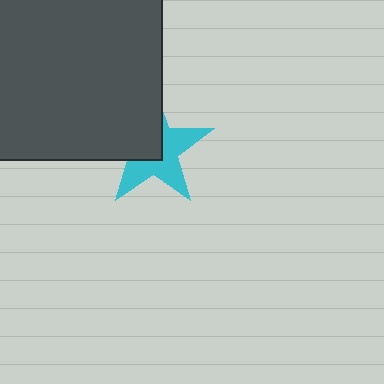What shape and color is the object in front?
The object in front is a dark gray square.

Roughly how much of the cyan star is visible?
About half of it is visible (roughly 52%).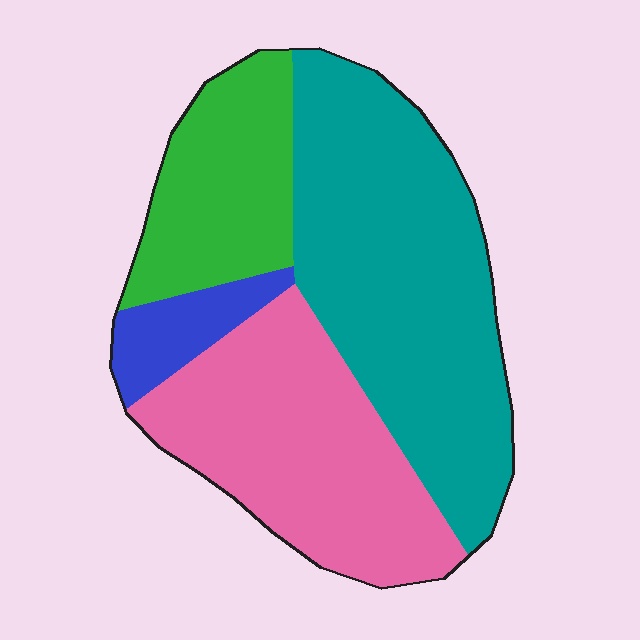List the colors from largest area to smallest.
From largest to smallest: teal, pink, green, blue.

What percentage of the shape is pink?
Pink covers roughly 30% of the shape.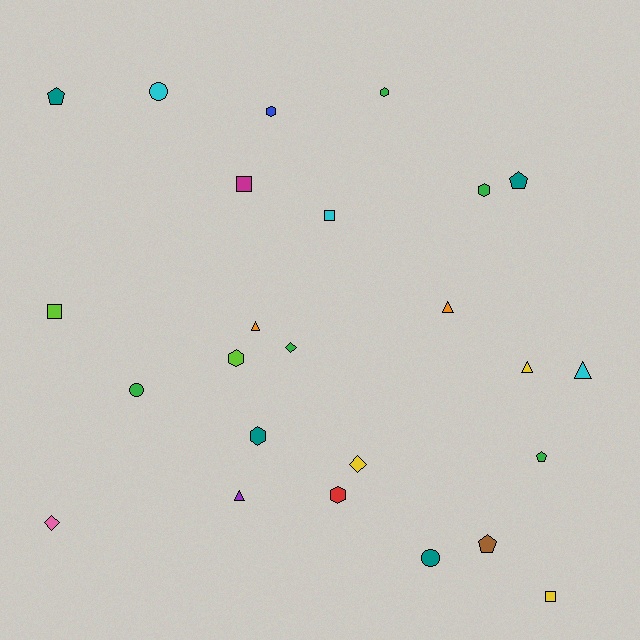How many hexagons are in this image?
There are 6 hexagons.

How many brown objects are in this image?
There is 1 brown object.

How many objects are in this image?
There are 25 objects.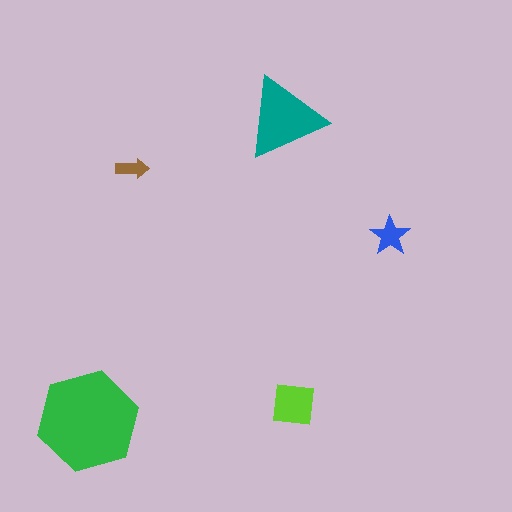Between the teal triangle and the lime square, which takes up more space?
The teal triangle.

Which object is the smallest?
The brown arrow.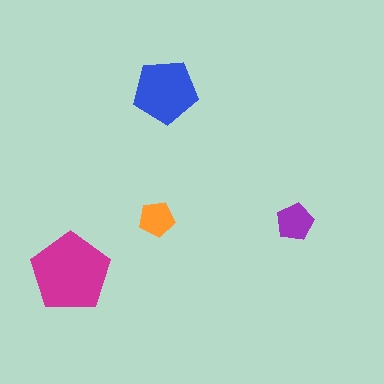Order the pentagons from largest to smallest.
the magenta one, the blue one, the purple one, the orange one.